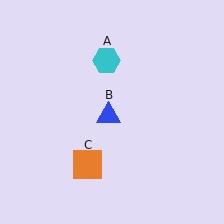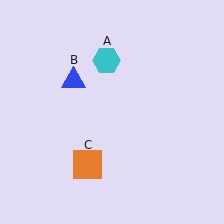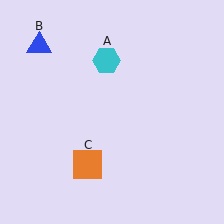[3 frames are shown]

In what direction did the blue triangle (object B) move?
The blue triangle (object B) moved up and to the left.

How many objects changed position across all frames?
1 object changed position: blue triangle (object B).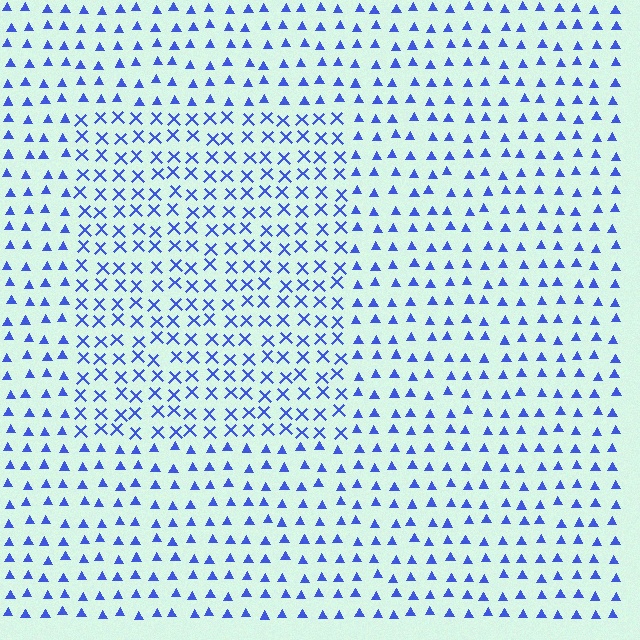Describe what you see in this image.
The image is filled with small blue elements arranged in a uniform grid. A rectangle-shaped region contains X marks, while the surrounding area contains triangles. The boundary is defined purely by the change in element shape.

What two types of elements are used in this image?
The image uses X marks inside the rectangle region and triangles outside it.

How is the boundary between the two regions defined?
The boundary is defined by a change in element shape: X marks inside vs. triangles outside. All elements share the same color and spacing.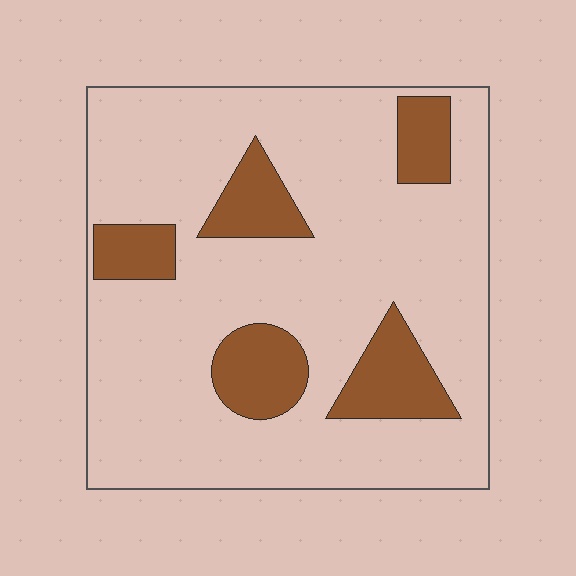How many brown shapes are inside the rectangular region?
5.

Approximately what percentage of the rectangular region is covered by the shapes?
Approximately 20%.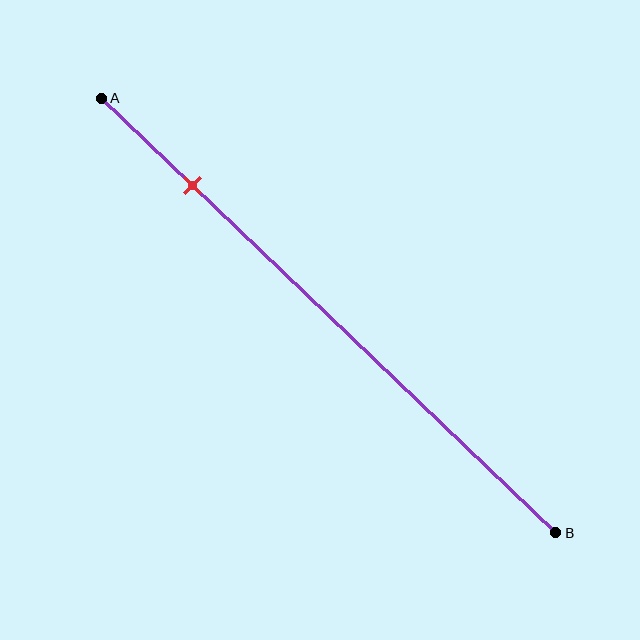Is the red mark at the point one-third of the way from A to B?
No, the mark is at about 20% from A, not at the 33% one-third point.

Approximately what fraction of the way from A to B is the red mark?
The red mark is approximately 20% of the way from A to B.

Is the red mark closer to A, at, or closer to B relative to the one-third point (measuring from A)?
The red mark is closer to point A than the one-third point of segment AB.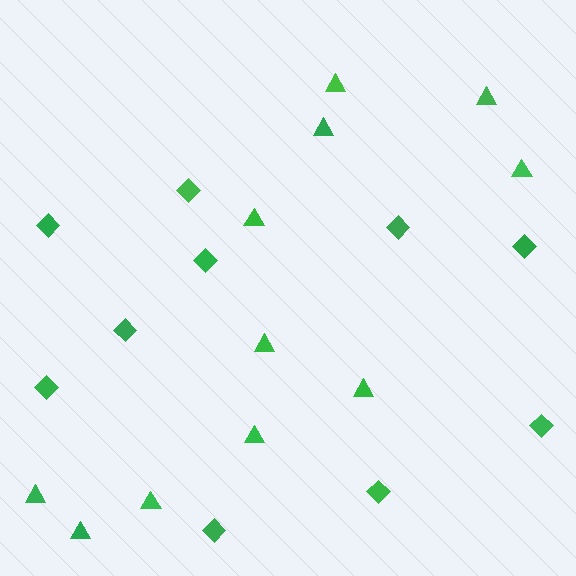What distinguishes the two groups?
There are 2 groups: one group of diamonds (10) and one group of triangles (11).